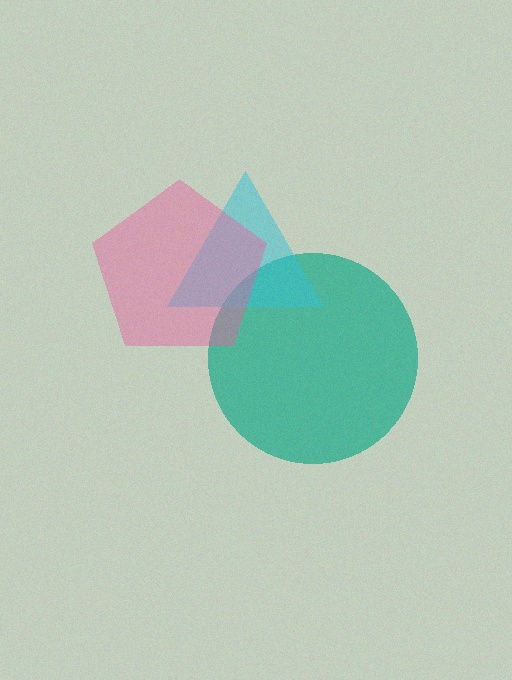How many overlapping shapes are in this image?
There are 3 overlapping shapes in the image.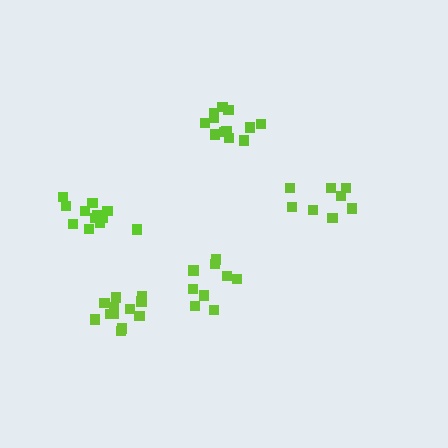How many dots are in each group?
Group 1: 8 dots, Group 2: 12 dots, Group 3: 12 dots, Group 4: 9 dots, Group 5: 12 dots (53 total).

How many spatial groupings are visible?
There are 5 spatial groupings.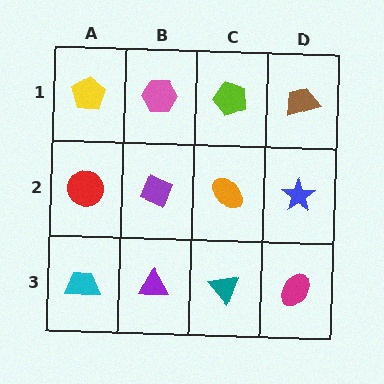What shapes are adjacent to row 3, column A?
A red circle (row 2, column A), a purple triangle (row 3, column B).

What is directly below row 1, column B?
A purple diamond.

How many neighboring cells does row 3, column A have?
2.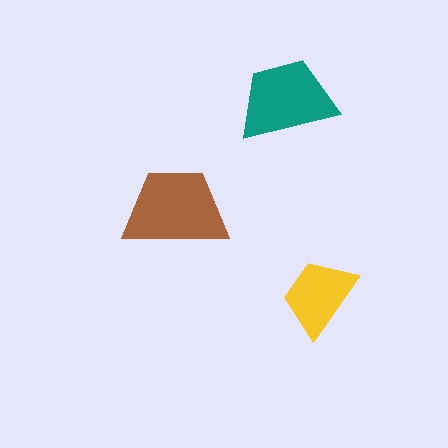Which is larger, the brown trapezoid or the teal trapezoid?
The brown one.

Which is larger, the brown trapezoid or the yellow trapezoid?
The brown one.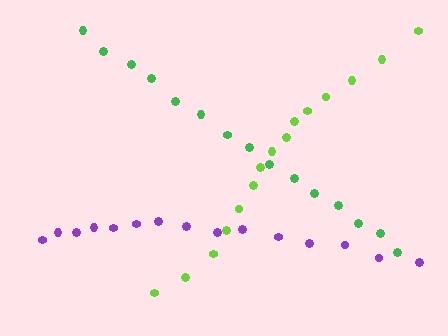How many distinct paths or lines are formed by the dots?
There are 3 distinct paths.